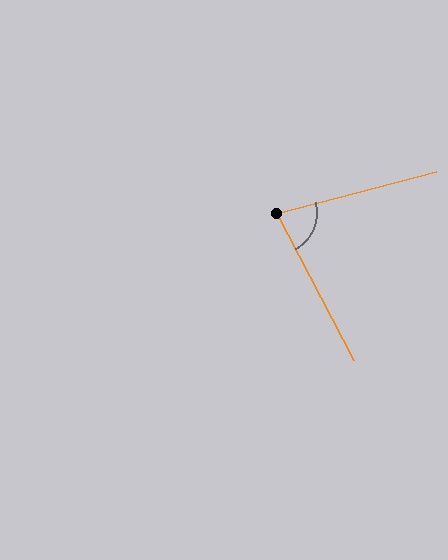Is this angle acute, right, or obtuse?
It is acute.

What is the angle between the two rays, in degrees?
Approximately 77 degrees.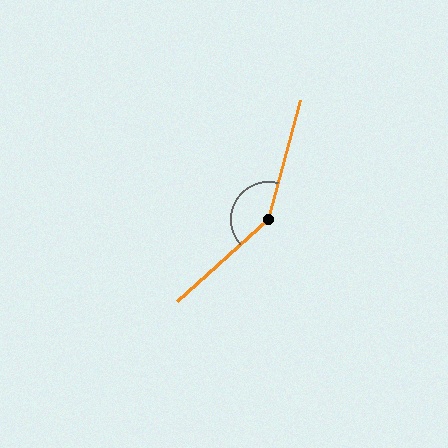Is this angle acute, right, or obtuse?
It is obtuse.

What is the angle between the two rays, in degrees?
Approximately 147 degrees.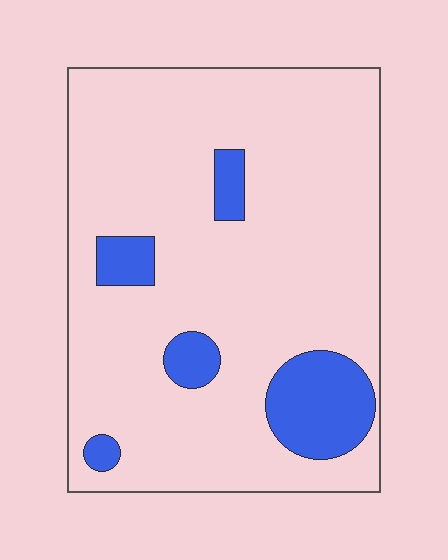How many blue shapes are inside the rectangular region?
5.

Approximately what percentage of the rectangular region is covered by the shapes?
Approximately 15%.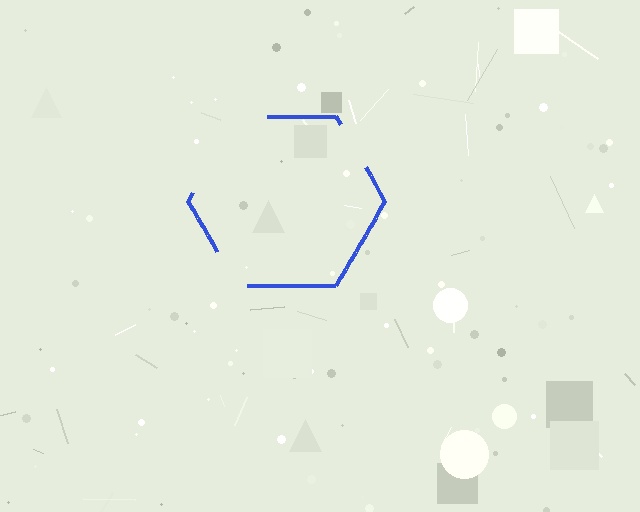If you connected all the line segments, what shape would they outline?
They would outline a hexagon.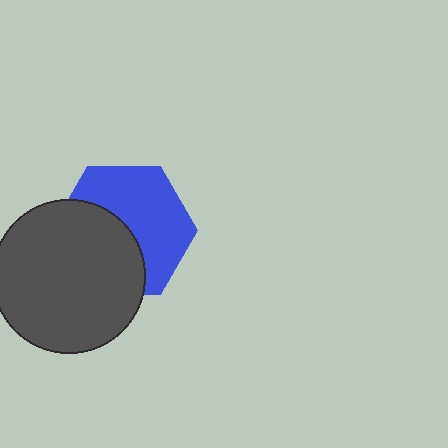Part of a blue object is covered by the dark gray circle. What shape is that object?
It is a hexagon.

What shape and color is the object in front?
The object in front is a dark gray circle.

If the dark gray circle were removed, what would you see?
You would see the complete blue hexagon.